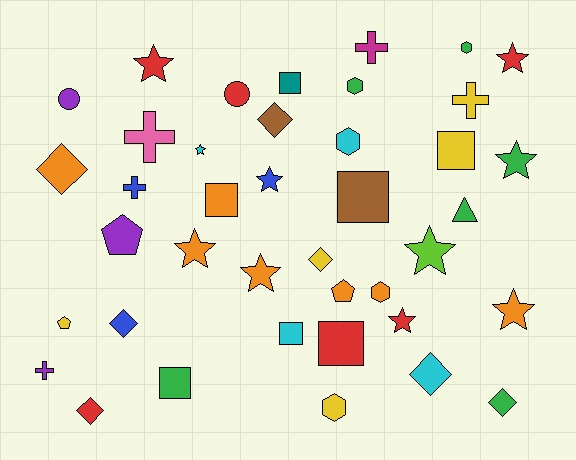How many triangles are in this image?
There is 1 triangle.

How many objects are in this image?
There are 40 objects.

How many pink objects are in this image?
There is 1 pink object.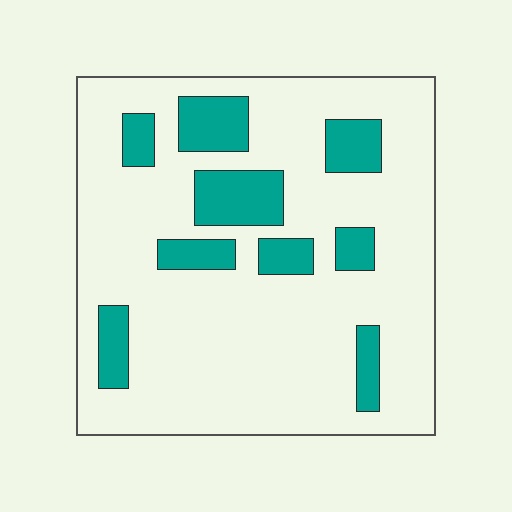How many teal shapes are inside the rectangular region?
9.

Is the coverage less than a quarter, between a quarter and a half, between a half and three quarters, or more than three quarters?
Less than a quarter.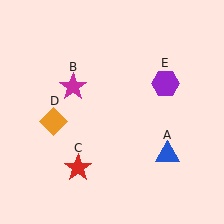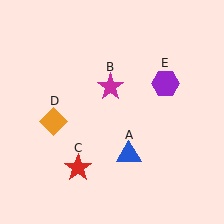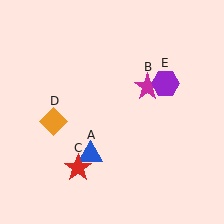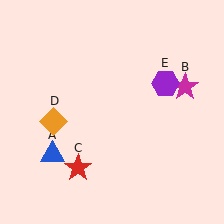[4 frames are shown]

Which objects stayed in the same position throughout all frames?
Red star (object C) and orange diamond (object D) and purple hexagon (object E) remained stationary.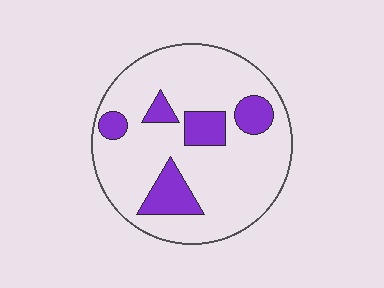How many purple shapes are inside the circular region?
5.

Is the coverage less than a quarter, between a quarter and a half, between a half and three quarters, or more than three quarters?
Less than a quarter.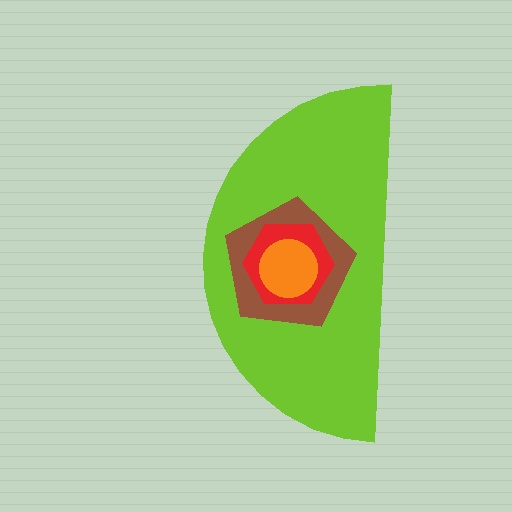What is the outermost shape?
The lime semicircle.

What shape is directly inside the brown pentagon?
The red hexagon.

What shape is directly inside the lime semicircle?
The brown pentagon.